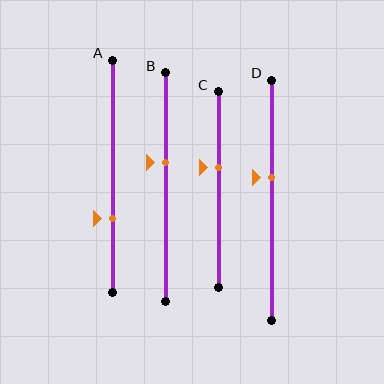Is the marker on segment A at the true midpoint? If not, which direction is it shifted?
No, the marker on segment A is shifted downward by about 18% of the segment length.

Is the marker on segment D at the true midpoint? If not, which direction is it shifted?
No, the marker on segment D is shifted upward by about 10% of the segment length.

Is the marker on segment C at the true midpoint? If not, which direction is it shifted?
No, the marker on segment C is shifted upward by about 11% of the segment length.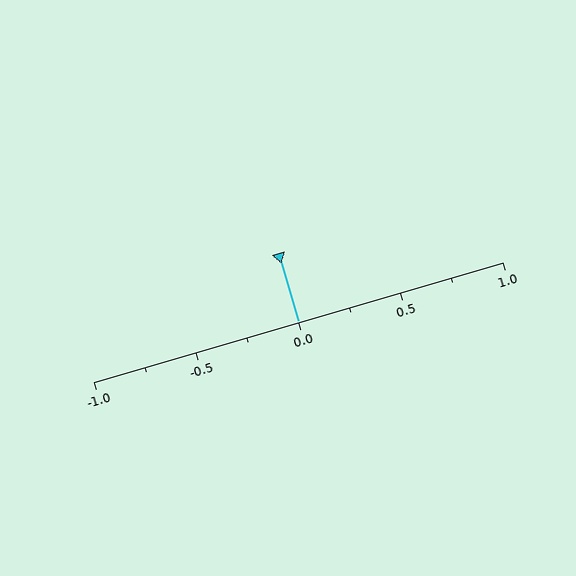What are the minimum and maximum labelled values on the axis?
The axis runs from -1.0 to 1.0.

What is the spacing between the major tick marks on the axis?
The major ticks are spaced 0.5 apart.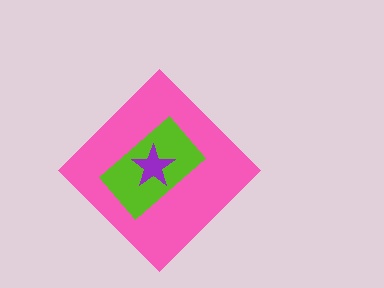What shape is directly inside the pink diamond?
The lime rectangle.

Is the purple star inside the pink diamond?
Yes.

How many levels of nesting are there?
3.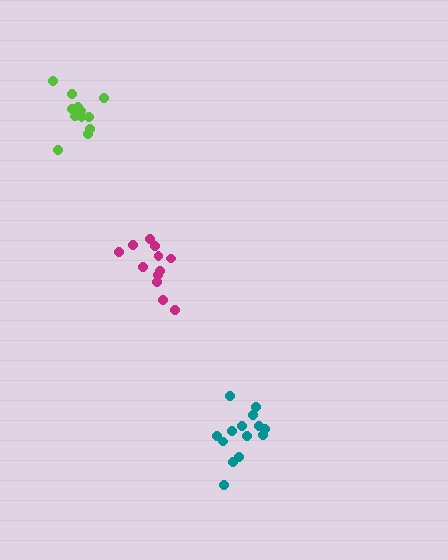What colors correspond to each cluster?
The clusters are colored: lime, magenta, teal.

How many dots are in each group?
Group 1: 12 dots, Group 2: 12 dots, Group 3: 14 dots (38 total).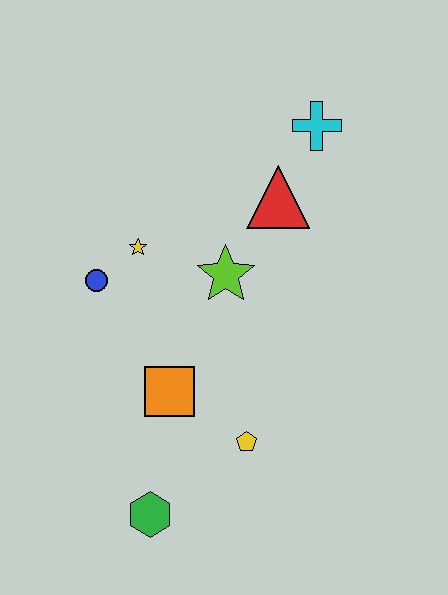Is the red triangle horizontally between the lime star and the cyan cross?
Yes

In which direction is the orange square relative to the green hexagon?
The orange square is above the green hexagon.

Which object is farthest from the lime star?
The green hexagon is farthest from the lime star.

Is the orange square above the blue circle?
No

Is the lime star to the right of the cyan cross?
No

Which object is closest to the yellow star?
The blue circle is closest to the yellow star.